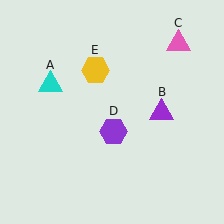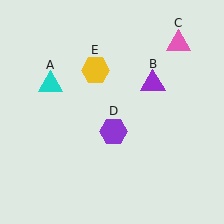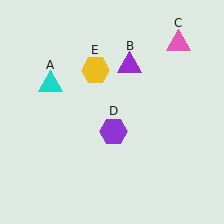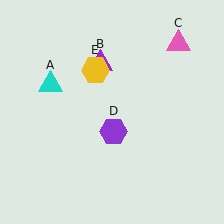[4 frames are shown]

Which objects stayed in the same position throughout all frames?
Cyan triangle (object A) and pink triangle (object C) and purple hexagon (object D) and yellow hexagon (object E) remained stationary.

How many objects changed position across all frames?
1 object changed position: purple triangle (object B).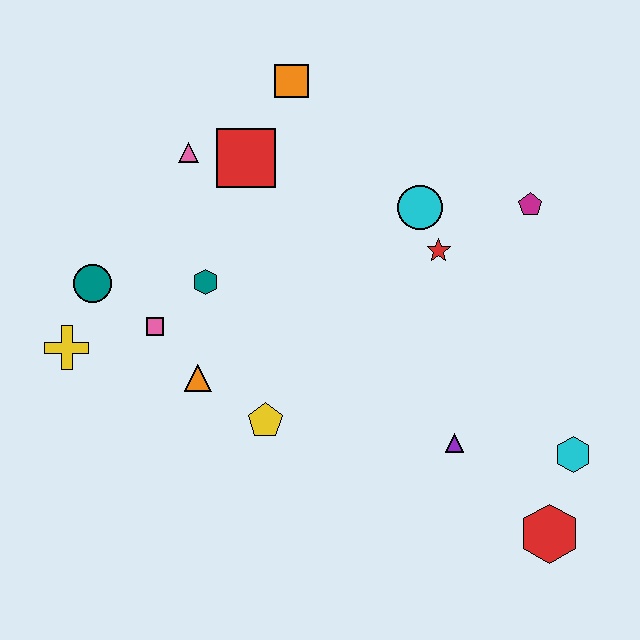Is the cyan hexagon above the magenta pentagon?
No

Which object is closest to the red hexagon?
The cyan hexagon is closest to the red hexagon.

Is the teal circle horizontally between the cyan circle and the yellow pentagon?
No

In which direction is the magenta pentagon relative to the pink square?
The magenta pentagon is to the right of the pink square.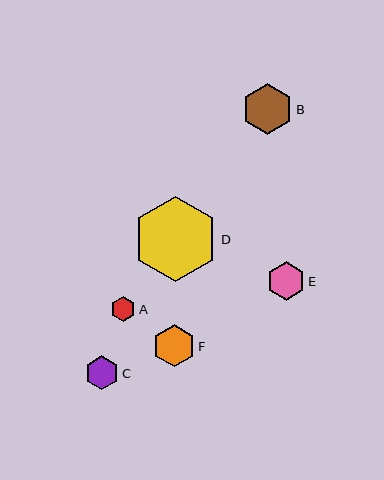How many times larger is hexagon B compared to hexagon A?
Hexagon B is approximately 2.0 times the size of hexagon A.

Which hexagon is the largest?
Hexagon D is the largest with a size of approximately 85 pixels.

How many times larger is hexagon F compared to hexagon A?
Hexagon F is approximately 1.7 times the size of hexagon A.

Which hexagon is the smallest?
Hexagon A is the smallest with a size of approximately 25 pixels.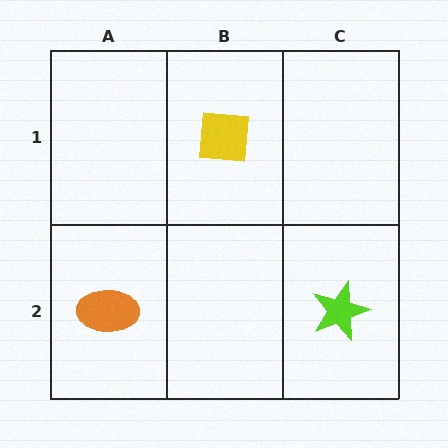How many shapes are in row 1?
1 shape.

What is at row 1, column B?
A yellow square.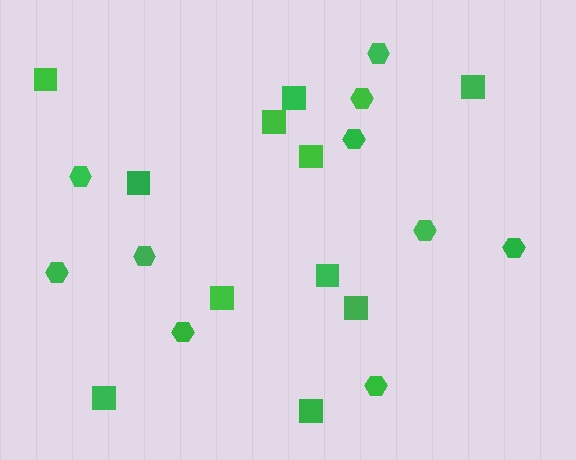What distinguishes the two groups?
There are 2 groups: one group of hexagons (10) and one group of squares (11).